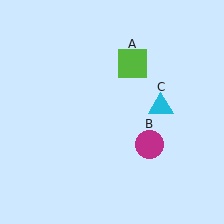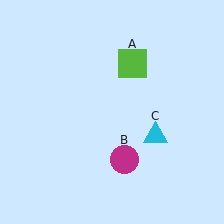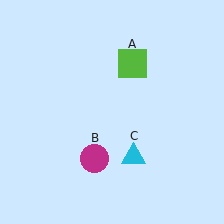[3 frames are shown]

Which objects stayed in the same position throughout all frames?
Lime square (object A) remained stationary.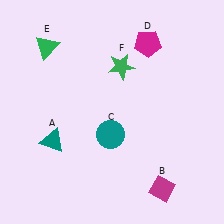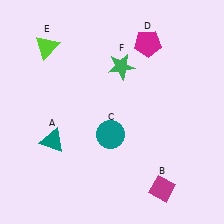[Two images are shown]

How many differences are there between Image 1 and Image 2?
There is 1 difference between the two images.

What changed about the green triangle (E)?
In Image 1, E is green. In Image 2, it changed to lime.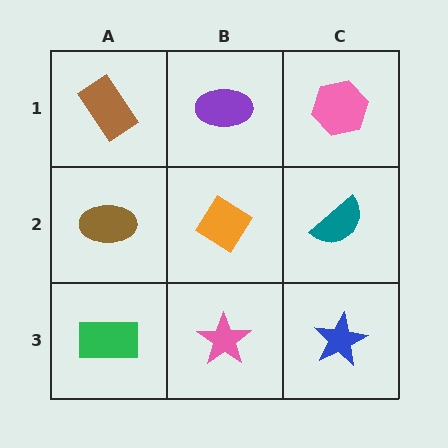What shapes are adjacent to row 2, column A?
A brown rectangle (row 1, column A), a green rectangle (row 3, column A), an orange diamond (row 2, column B).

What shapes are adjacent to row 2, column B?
A purple ellipse (row 1, column B), a pink star (row 3, column B), a brown ellipse (row 2, column A), a teal semicircle (row 2, column C).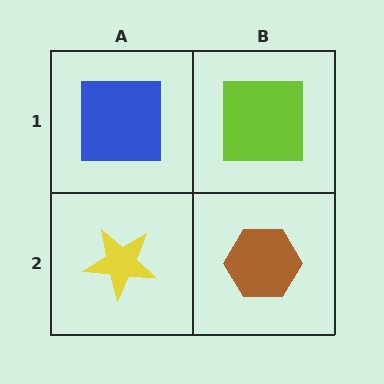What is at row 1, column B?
A lime square.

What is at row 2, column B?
A brown hexagon.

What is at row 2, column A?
A yellow star.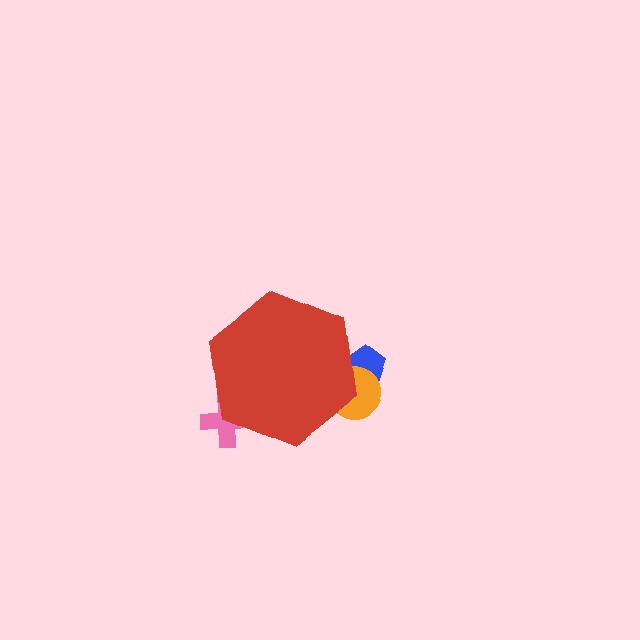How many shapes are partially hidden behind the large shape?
3 shapes are partially hidden.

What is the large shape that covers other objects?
A red hexagon.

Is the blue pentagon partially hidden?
Yes, the blue pentagon is partially hidden behind the red hexagon.